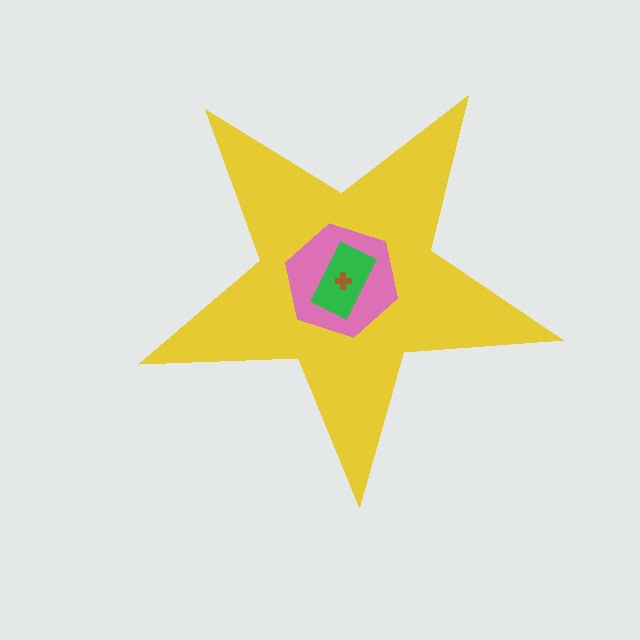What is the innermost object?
The brown cross.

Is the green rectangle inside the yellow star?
Yes.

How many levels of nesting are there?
4.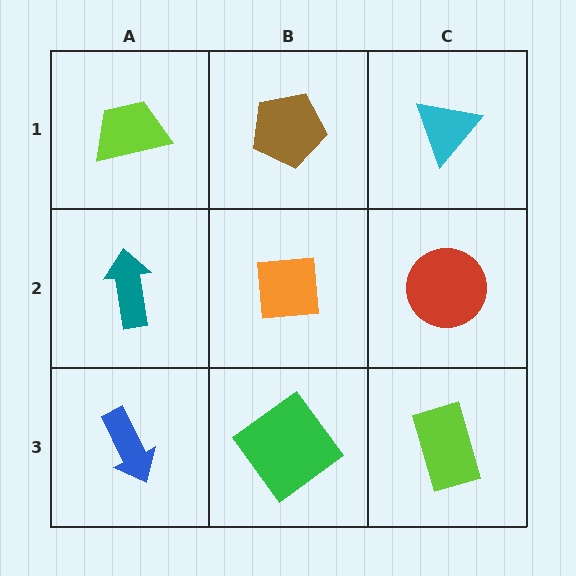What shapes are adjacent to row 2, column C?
A cyan triangle (row 1, column C), a lime rectangle (row 3, column C), an orange square (row 2, column B).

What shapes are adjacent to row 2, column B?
A brown pentagon (row 1, column B), a green diamond (row 3, column B), a teal arrow (row 2, column A), a red circle (row 2, column C).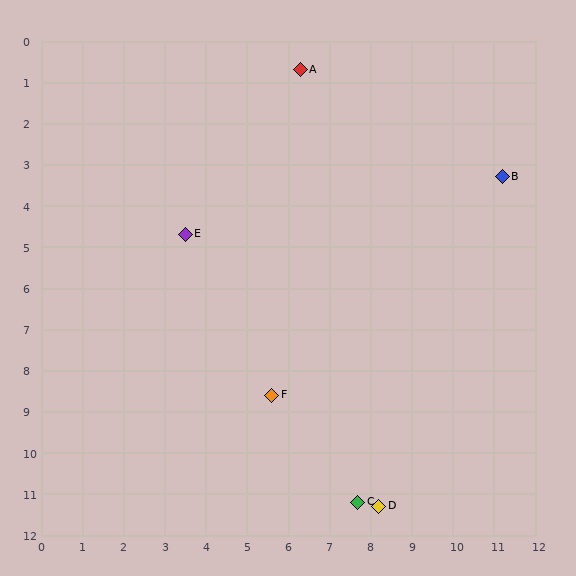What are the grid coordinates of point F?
Point F is at approximately (5.6, 8.6).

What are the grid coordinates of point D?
Point D is at approximately (8.2, 11.3).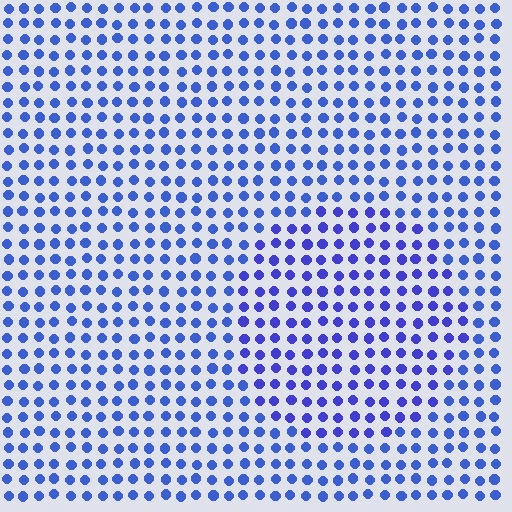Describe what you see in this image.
The image is filled with small blue elements in a uniform arrangement. A circle-shaped region is visible where the elements are tinted to a slightly different hue, forming a subtle color boundary.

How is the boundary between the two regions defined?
The boundary is defined purely by a slight shift in hue (about 16 degrees). Spacing, size, and orientation are identical on both sides.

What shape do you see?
I see a circle.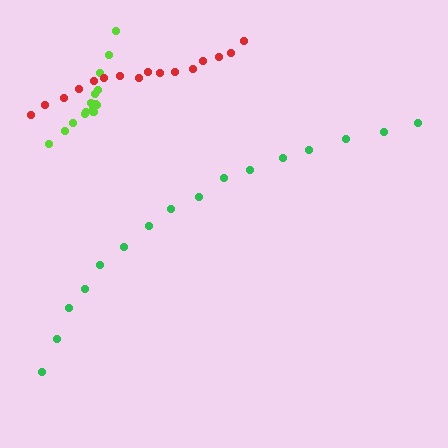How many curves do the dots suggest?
There are 3 distinct paths.